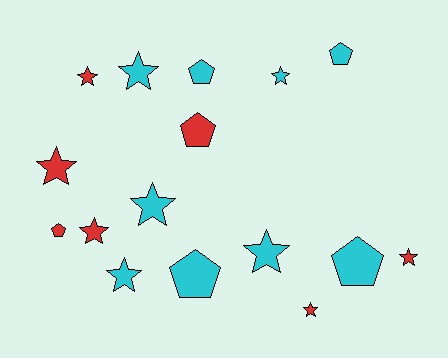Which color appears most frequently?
Cyan, with 9 objects.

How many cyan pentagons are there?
There are 4 cyan pentagons.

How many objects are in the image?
There are 16 objects.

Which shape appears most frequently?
Star, with 10 objects.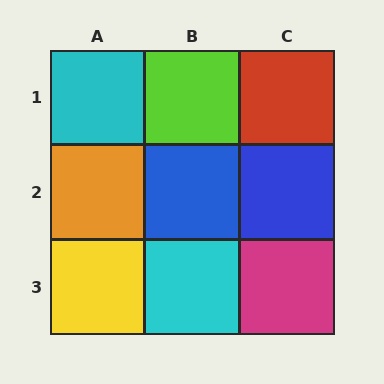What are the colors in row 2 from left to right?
Orange, blue, blue.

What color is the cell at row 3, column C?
Magenta.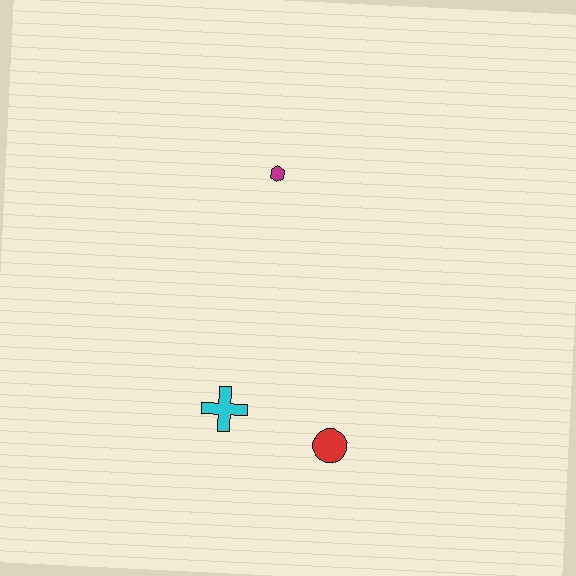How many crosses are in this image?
There is 1 cross.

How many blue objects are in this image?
There are no blue objects.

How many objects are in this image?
There are 3 objects.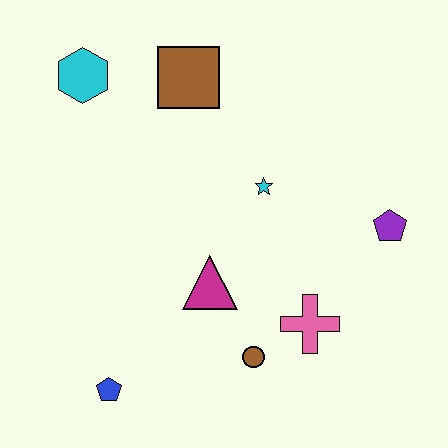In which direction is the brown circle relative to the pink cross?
The brown circle is to the left of the pink cross.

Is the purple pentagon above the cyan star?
No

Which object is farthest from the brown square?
The blue pentagon is farthest from the brown square.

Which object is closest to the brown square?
The cyan hexagon is closest to the brown square.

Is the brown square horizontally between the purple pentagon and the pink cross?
No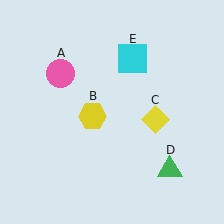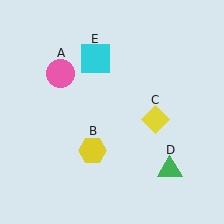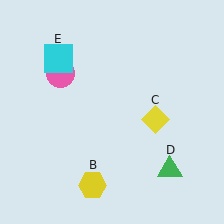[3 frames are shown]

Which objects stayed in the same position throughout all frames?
Pink circle (object A) and yellow diamond (object C) and green triangle (object D) remained stationary.